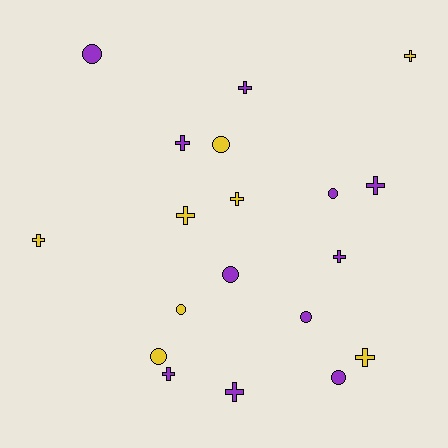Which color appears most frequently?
Purple, with 11 objects.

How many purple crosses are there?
There are 6 purple crosses.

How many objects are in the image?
There are 19 objects.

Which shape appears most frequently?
Cross, with 11 objects.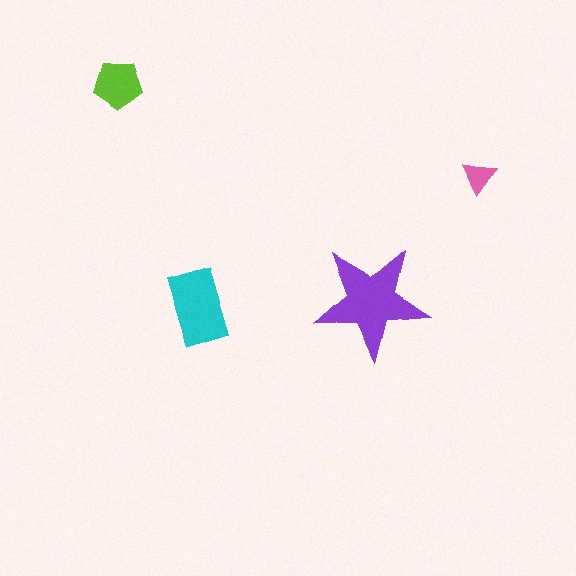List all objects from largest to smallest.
The purple star, the cyan rectangle, the lime pentagon, the pink triangle.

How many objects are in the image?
There are 4 objects in the image.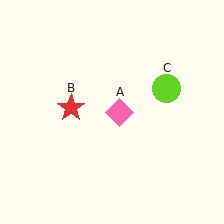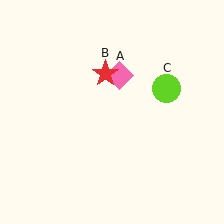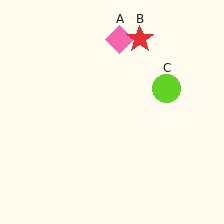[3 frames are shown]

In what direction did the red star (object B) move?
The red star (object B) moved up and to the right.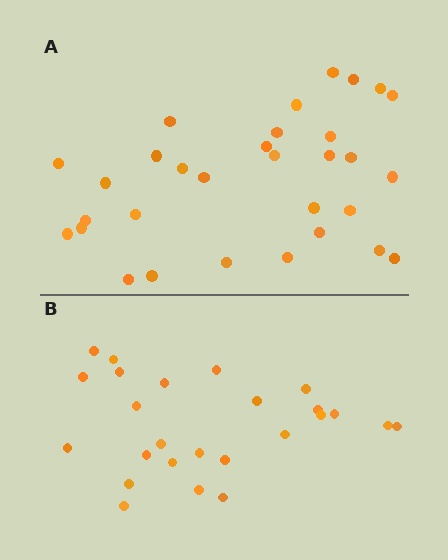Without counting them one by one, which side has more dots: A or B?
Region A (the top region) has more dots.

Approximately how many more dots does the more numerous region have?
Region A has about 6 more dots than region B.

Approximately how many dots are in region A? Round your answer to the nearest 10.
About 30 dots. (The exact count is 31, which rounds to 30.)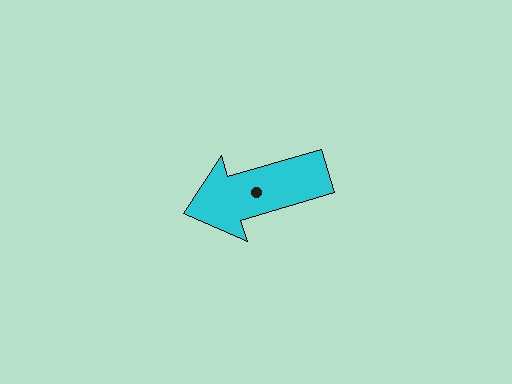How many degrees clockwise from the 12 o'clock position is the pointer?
Approximately 254 degrees.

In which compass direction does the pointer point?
West.